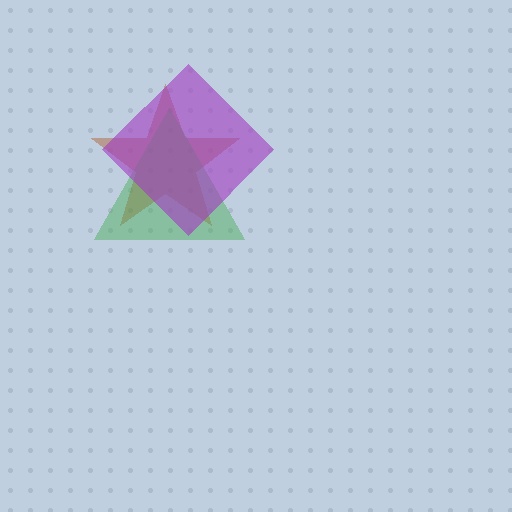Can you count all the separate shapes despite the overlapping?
Yes, there are 3 separate shapes.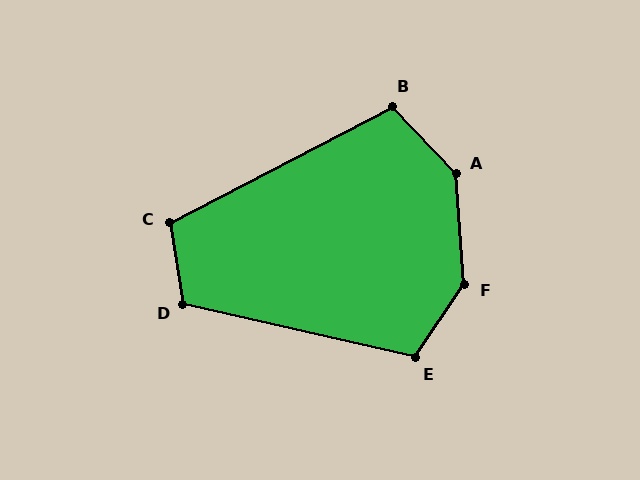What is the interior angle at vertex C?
Approximately 108 degrees (obtuse).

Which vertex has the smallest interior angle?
B, at approximately 106 degrees.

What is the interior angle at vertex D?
Approximately 112 degrees (obtuse).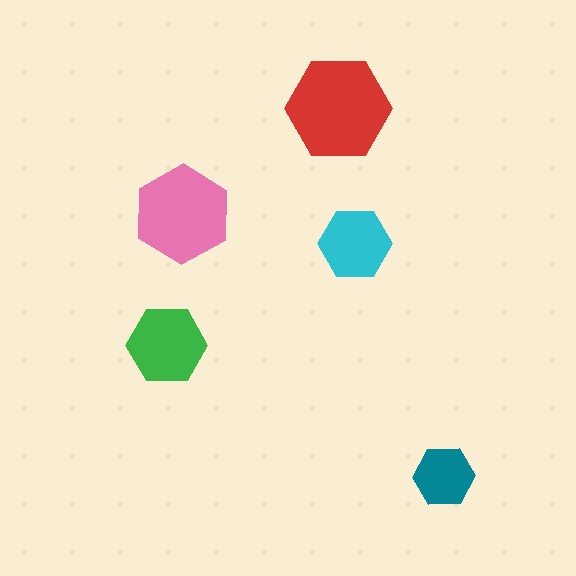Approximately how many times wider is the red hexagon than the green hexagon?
About 1.5 times wider.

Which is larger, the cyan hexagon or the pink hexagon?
The pink one.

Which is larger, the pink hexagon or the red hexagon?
The red one.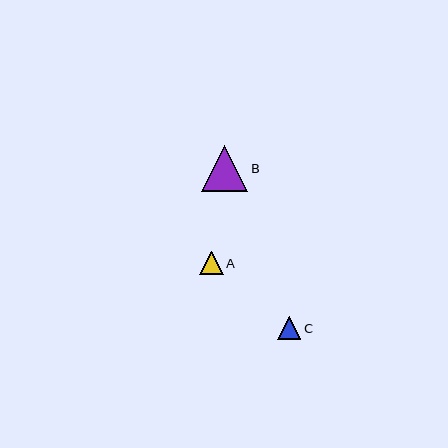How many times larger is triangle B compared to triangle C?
Triangle B is approximately 2.0 times the size of triangle C.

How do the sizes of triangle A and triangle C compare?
Triangle A and triangle C are approximately the same size.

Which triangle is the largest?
Triangle B is the largest with a size of approximately 46 pixels.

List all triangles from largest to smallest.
From largest to smallest: B, A, C.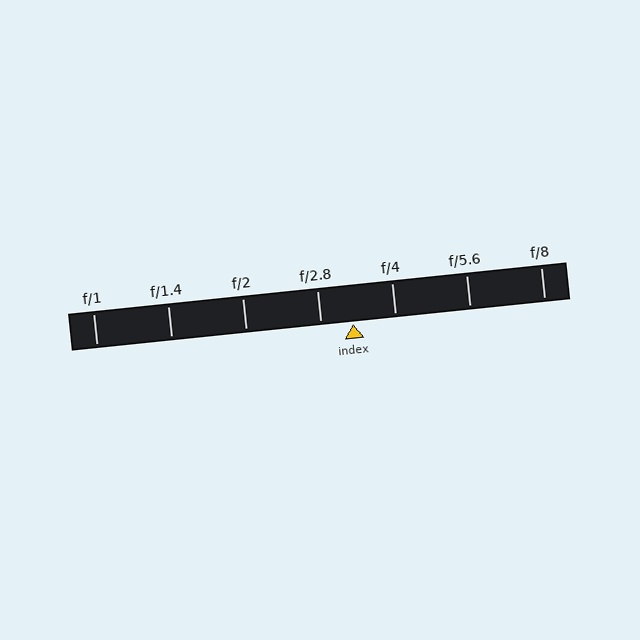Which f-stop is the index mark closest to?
The index mark is closest to f/2.8.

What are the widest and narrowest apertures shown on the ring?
The widest aperture shown is f/1 and the narrowest is f/8.